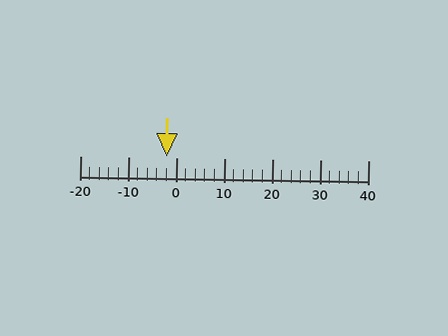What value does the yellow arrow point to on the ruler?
The yellow arrow points to approximately -2.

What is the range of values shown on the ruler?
The ruler shows values from -20 to 40.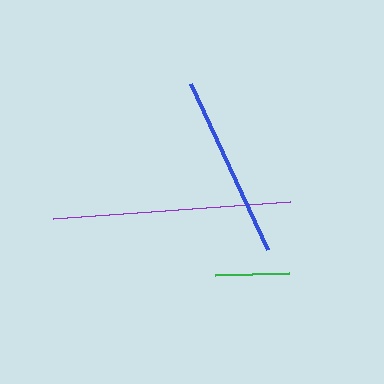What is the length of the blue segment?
The blue segment is approximately 184 pixels long.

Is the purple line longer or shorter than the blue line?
The purple line is longer than the blue line.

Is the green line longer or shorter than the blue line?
The blue line is longer than the green line.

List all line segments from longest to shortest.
From longest to shortest: purple, blue, green.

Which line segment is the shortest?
The green line is the shortest at approximately 74 pixels.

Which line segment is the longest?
The purple line is the longest at approximately 237 pixels.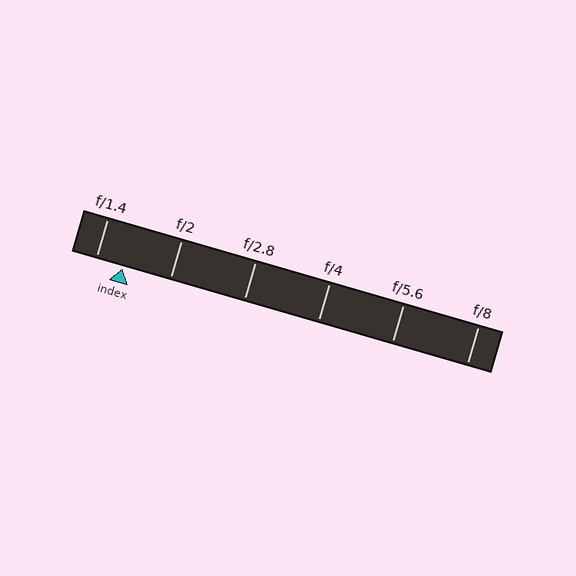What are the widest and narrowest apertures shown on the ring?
The widest aperture shown is f/1.4 and the narrowest is f/8.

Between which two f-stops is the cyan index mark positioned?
The index mark is between f/1.4 and f/2.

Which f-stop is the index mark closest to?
The index mark is closest to f/1.4.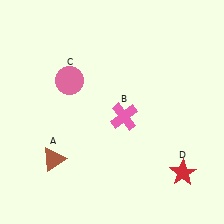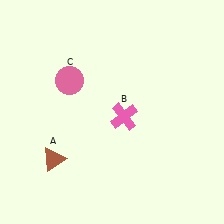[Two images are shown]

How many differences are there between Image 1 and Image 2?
There is 1 difference between the two images.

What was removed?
The red star (D) was removed in Image 2.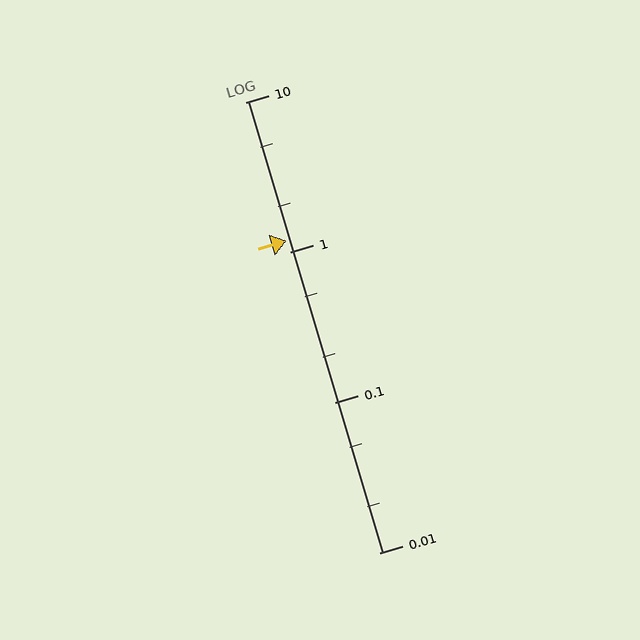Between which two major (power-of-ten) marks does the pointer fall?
The pointer is between 1 and 10.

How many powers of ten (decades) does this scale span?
The scale spans 3 decades, from 0.01 to 10.